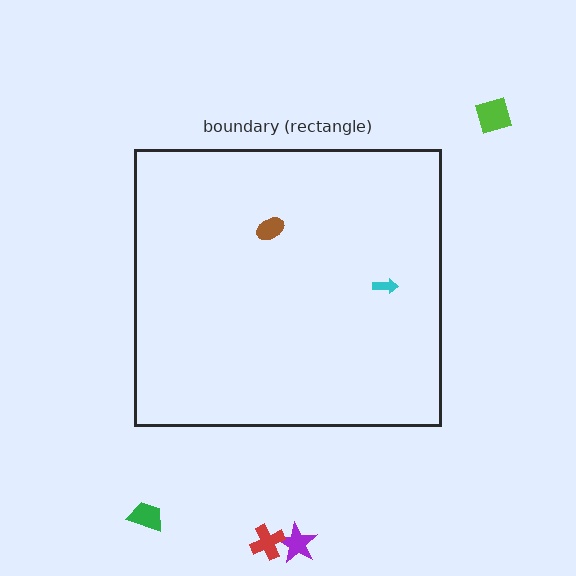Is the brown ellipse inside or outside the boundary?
Inside.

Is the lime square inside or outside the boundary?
Outside.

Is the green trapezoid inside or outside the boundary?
Outside.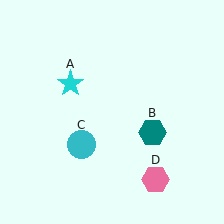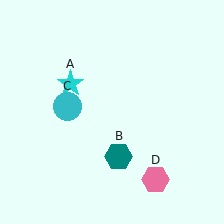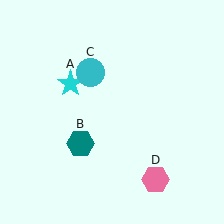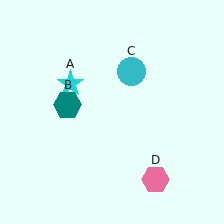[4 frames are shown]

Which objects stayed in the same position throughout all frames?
Cyan star (object A) and pink hexagon (object D) remained stationary.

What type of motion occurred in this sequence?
The teal hexagon (object B), cyan circle (object C) rotated clockwise around the center of the scene.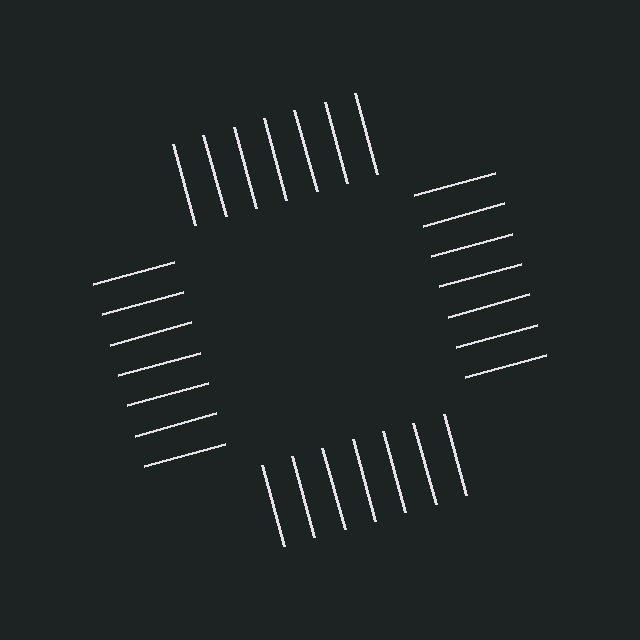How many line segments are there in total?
28 — 7 along each of the 4 edges.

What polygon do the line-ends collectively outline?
An illusory square — the line segments terminate on its edges but no continuous stroke is drawn.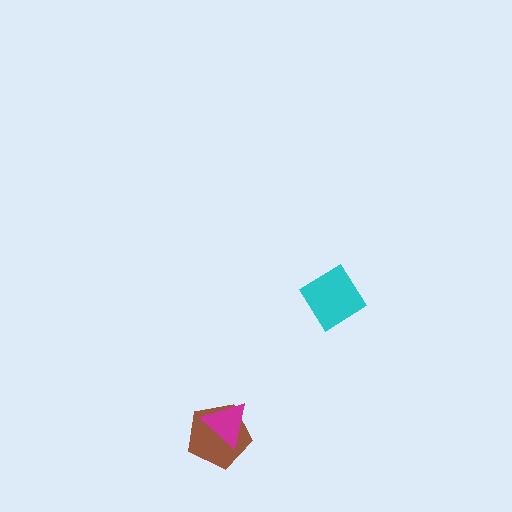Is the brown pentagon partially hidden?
Yes, it is partially covered by another shape.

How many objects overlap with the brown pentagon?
1 object overlaps with the brown pentagon.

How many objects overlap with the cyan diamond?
0 objects overlap with the cyan diamond.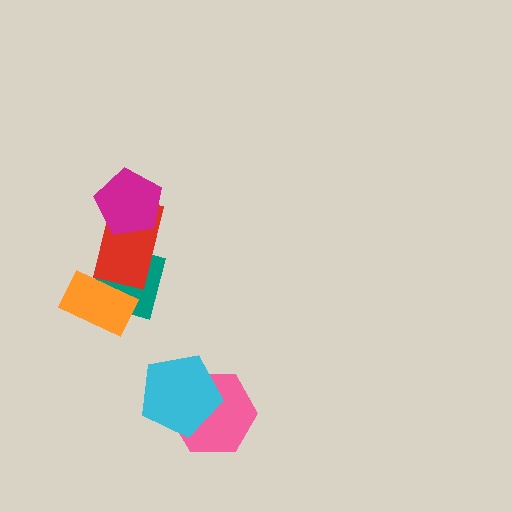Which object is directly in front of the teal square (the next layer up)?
The orange rectangle is directly in front of the teal square.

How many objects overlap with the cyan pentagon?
1 object overlaps with the cyan pentagon.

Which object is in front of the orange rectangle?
The red rectangle is in front of the orange rectangle.